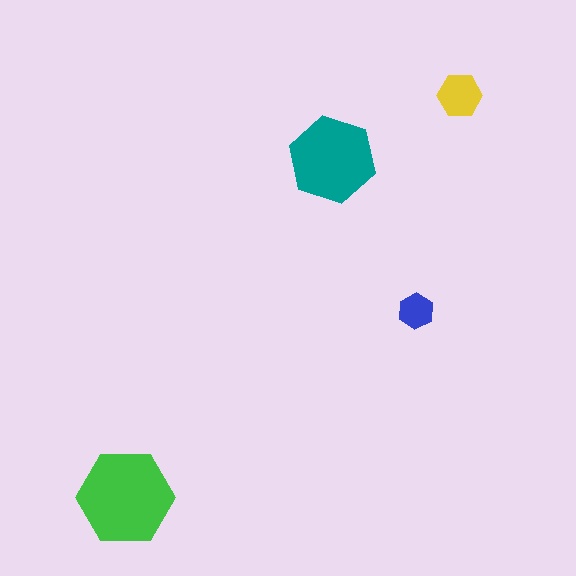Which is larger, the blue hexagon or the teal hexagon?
The teal one.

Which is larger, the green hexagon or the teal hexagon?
The green one.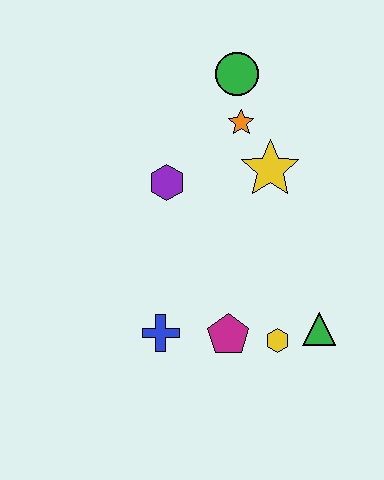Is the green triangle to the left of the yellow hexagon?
No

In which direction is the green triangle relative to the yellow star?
The green triangle is below the yellow star.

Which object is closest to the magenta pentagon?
The yellow hexagon is closest to the magenta pentagon.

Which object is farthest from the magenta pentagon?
The green circle is farthest from the magenta pentagon.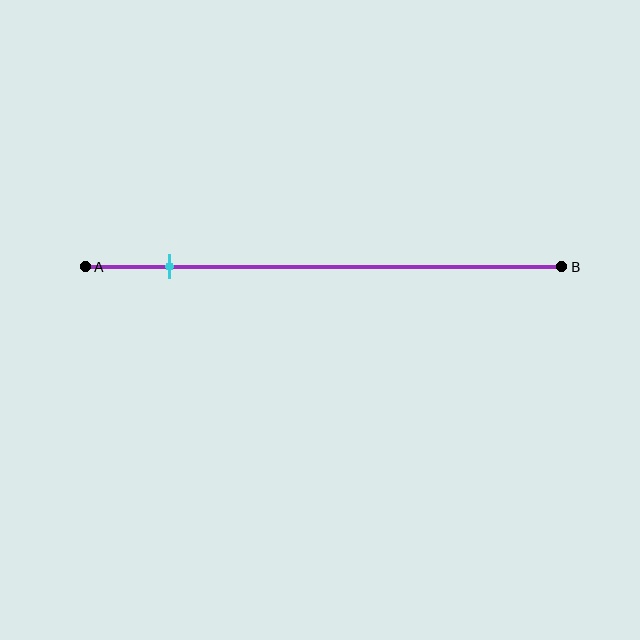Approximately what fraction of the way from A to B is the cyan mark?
The cyan mark is approximately 20% of the way from A to B.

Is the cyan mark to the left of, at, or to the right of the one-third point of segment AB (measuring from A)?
The cyan mark is to the left of the one-third point of segment AB.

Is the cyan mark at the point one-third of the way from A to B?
No, the mark is at about 20% from A, not at the 33% one-third point.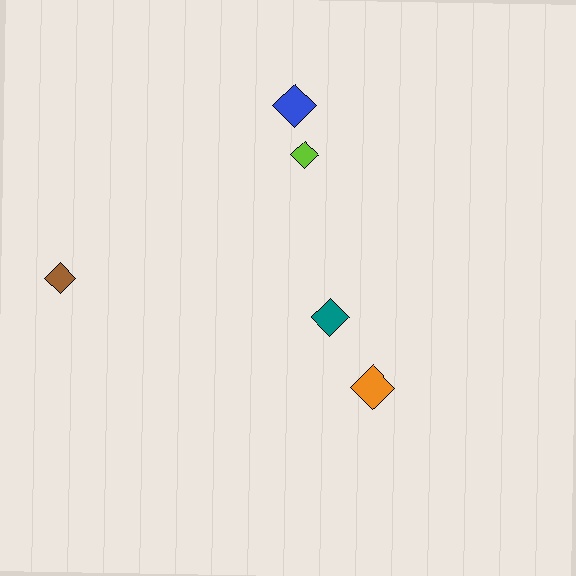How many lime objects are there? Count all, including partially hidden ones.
There is 1 lime object.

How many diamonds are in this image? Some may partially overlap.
There are 5 diamonds.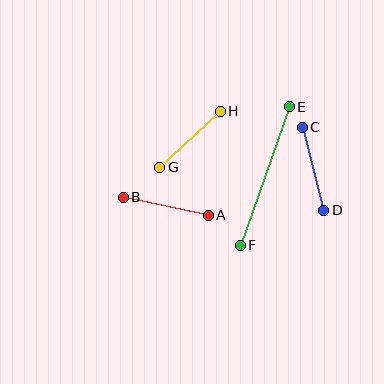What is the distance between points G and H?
The distance is approximately 82 pixels.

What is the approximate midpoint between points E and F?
The midpoint is at approximately (265, 176) pixels.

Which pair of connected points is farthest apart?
Points E and F are farthest apart.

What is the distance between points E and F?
The distance is approximately 147 pixels.